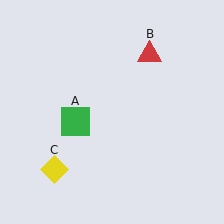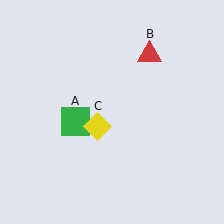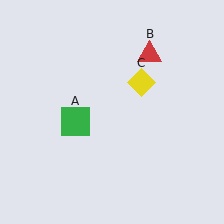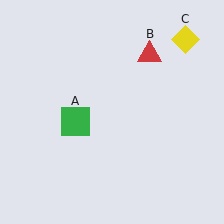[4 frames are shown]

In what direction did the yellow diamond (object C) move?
The yellow diamond (object C) moved up and to the right.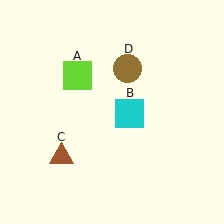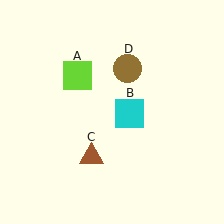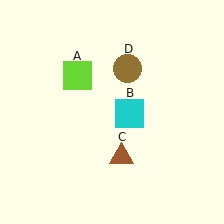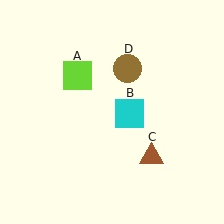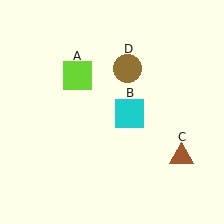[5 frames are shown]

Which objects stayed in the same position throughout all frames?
Lime square (object A) and cyan square (object B) and brown circle (object D) remained stationary.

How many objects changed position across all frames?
1 object changed position: brown triangle (object C).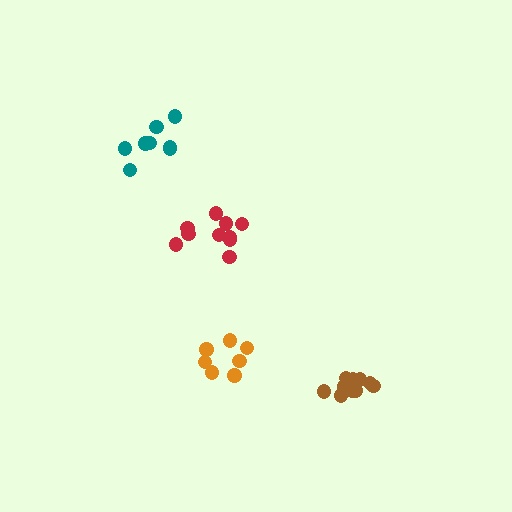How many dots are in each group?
Group 1: 11 dots, Group 2: 8 dots, Group 3: 7 dots, Group 4: 10 dots (36 total).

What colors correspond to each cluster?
The clusters are colored: brown, teal, orange, red.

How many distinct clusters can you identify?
There are 4 distinct clusters.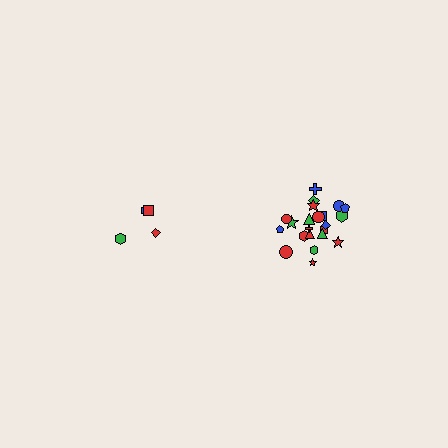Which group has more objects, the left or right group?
The right group.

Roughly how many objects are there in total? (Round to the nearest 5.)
Roughly 25 objects in total.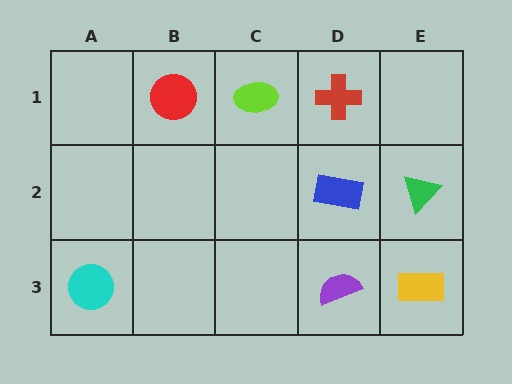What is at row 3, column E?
A yellow rectangle.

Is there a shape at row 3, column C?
No, that cell is empty.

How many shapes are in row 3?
3 shapes.